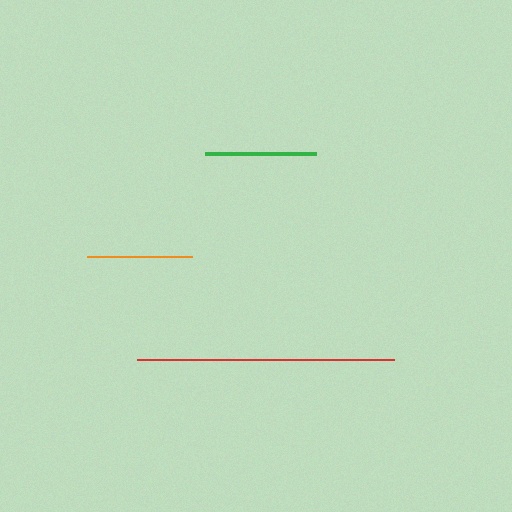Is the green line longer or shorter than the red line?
The red line is longer than the green line.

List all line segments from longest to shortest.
From longest to shortest: red, green, orange.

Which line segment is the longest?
The red line is the longest at approximately 257 pixels.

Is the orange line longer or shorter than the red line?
The red line is longer than the orange line.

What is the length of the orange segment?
The orange segment is approximately 105 pixels long.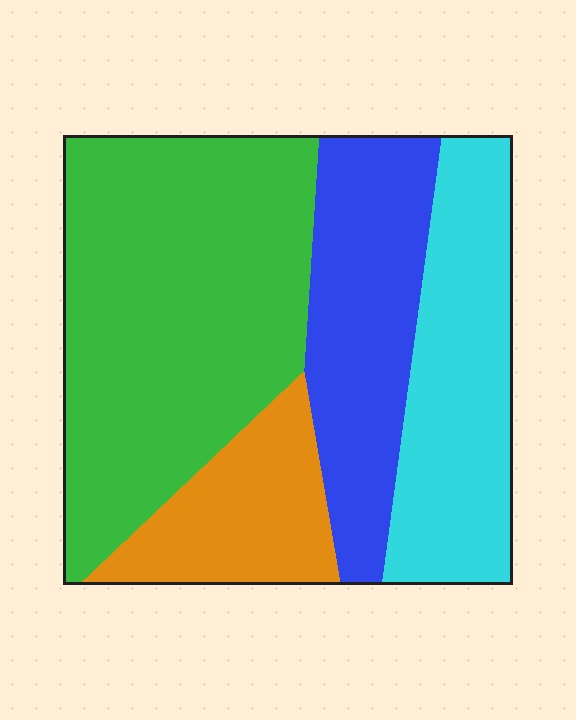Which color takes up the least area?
Orange, at roughly 15%.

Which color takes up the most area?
Green, at roughly 45%.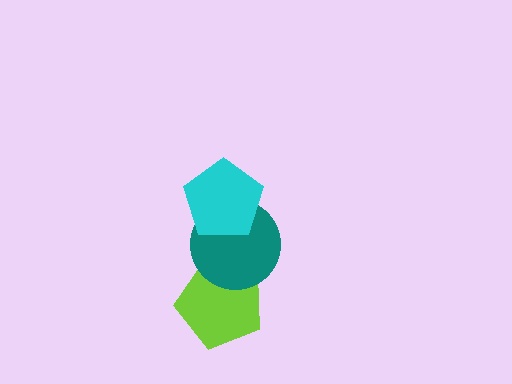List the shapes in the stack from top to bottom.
From top to bottom: the cyan pentagon, the teal circle, the lime pentagon.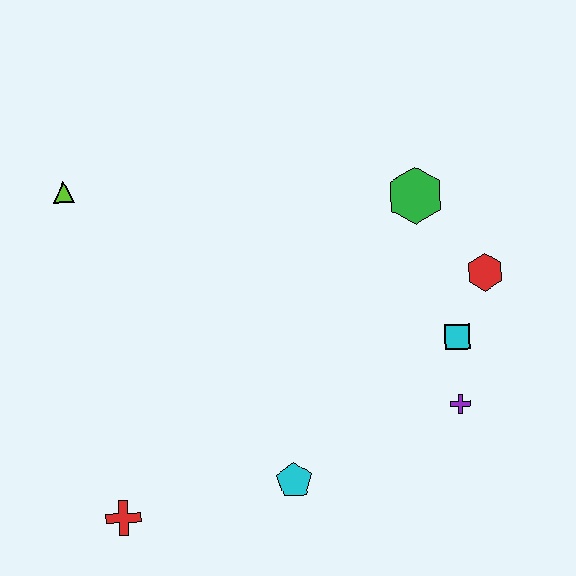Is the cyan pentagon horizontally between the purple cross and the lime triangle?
Yes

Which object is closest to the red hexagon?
The cyan square is closest to the red hexagon.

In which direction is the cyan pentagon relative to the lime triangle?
The cyan pentagon is below the lime triangle.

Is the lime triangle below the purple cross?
No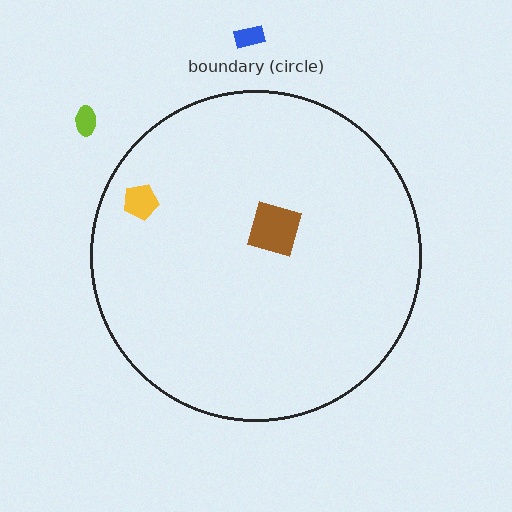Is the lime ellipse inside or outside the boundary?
Outside.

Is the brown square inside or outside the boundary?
Inside.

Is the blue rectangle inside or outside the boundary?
Outside.